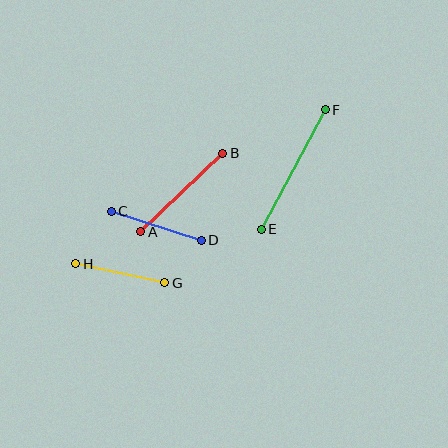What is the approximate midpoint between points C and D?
The midpoint is at approximately (156, 226) pixels.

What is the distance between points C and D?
The distance is approximately 94 pixels.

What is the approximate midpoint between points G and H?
The midpoint is at approximately (120, 273) pixels.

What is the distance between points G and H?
The distance is approximately 91 pixels.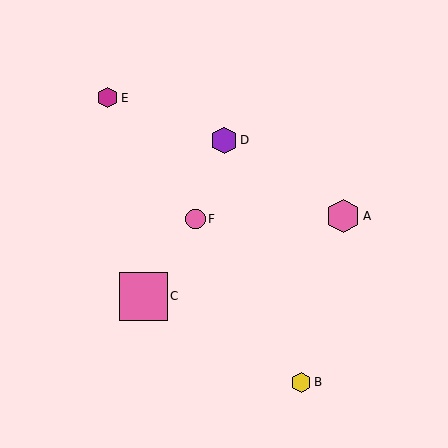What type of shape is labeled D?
Shape D is a purple hexagon.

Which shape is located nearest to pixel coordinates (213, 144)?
The purple hexagon (labeled D) at (224, 140) is nearest to that location.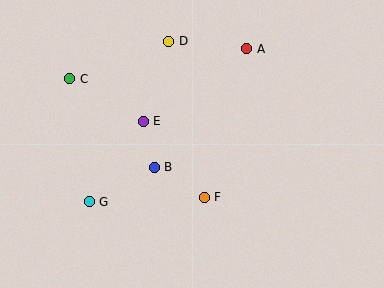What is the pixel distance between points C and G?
The distance between C and G is 124 pixels.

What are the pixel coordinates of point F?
Point F is at (204, 197).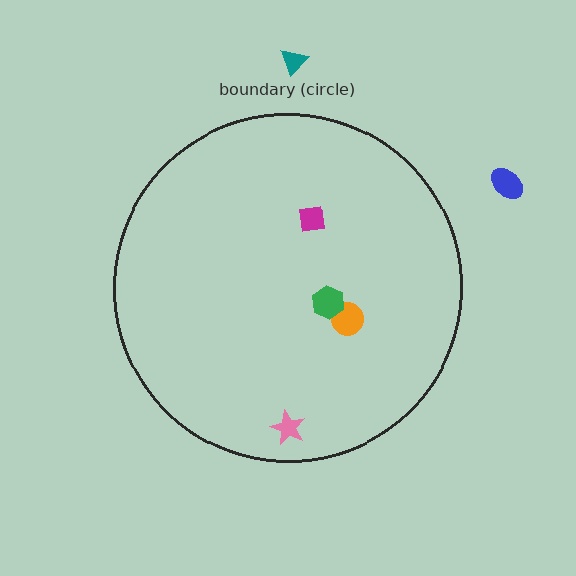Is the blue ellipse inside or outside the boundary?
Outside.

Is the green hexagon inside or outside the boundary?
Inside.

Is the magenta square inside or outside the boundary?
Inside.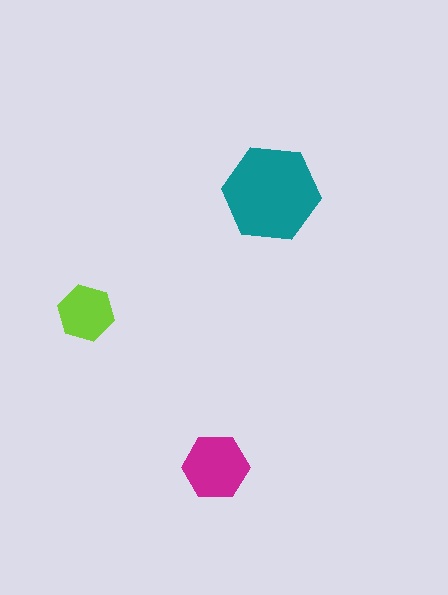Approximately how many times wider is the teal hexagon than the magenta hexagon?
About 1.5 times wider.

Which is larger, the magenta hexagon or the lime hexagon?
The magenta one.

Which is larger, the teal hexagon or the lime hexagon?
The teal one.